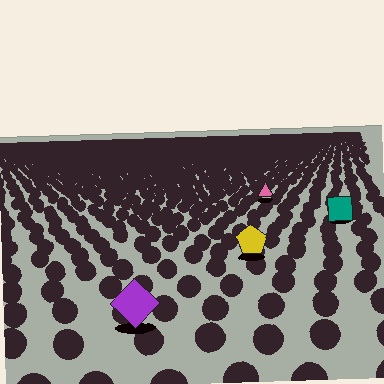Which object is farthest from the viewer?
The pink triangle is farthest from the viewer. It appears smaller and the ground texture around it is denser.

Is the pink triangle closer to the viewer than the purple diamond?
No. The purple diamond is closer — you can tell from the texture gradient: the ground texture is coarser near it.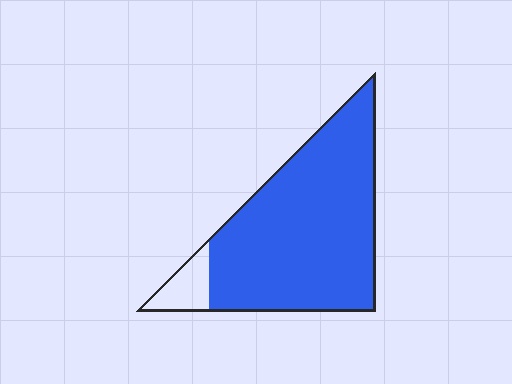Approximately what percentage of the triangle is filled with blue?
Approximately 90%.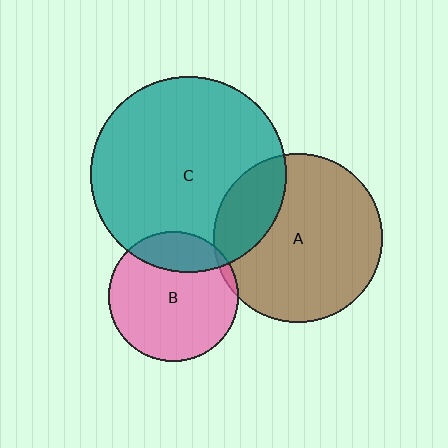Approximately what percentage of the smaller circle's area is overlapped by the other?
Approximately 20%.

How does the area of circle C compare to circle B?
Approximately 2.3 times.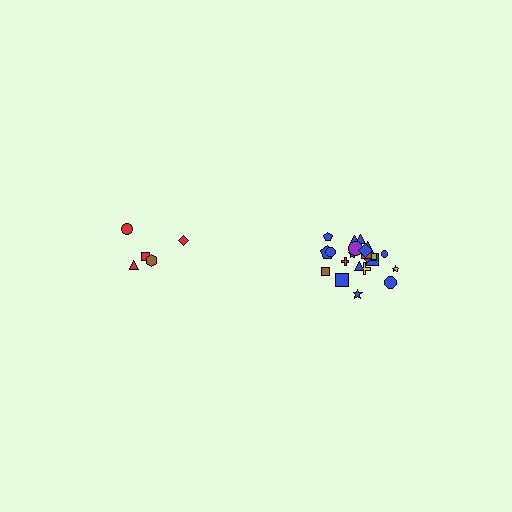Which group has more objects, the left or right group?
The right group.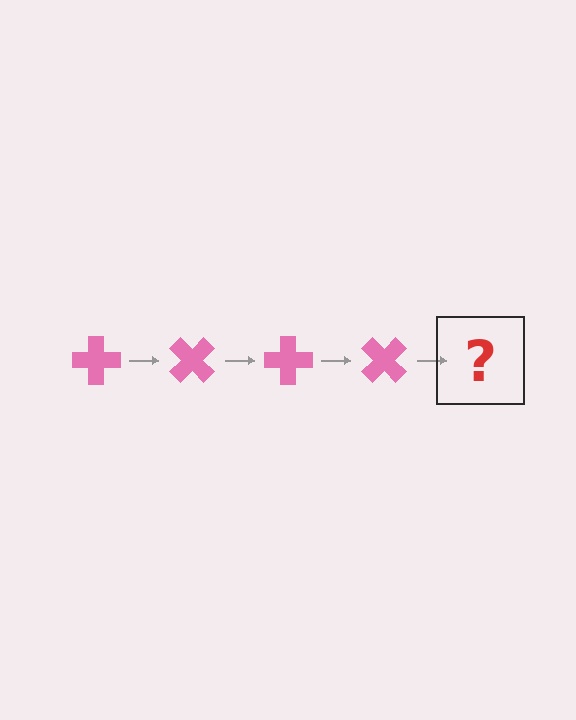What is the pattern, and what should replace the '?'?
The pattern is that the cross rotates 45 degrees each step. The '?' should be a pink cross rotated 180 degrees.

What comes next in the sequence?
The next element should be a pink cross rotated 180 degrees.